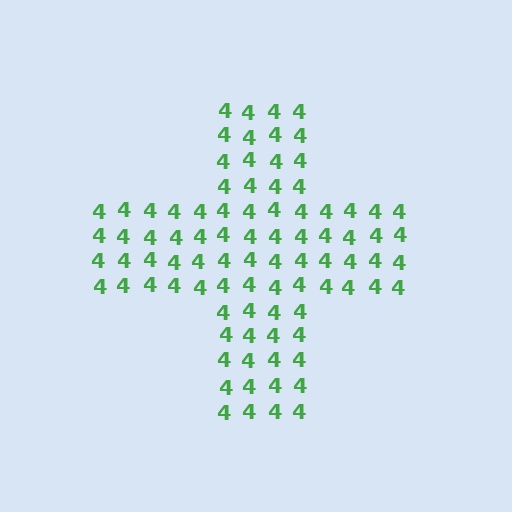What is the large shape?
The large shape is a cross.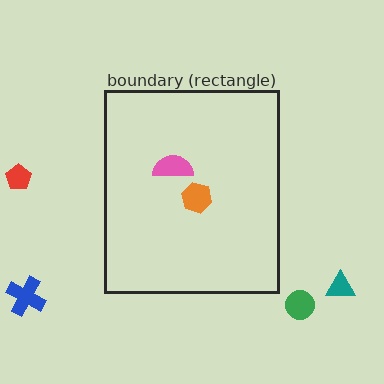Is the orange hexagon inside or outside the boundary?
Inside.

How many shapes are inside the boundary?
2 inside, 4 outside.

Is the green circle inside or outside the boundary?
Outside.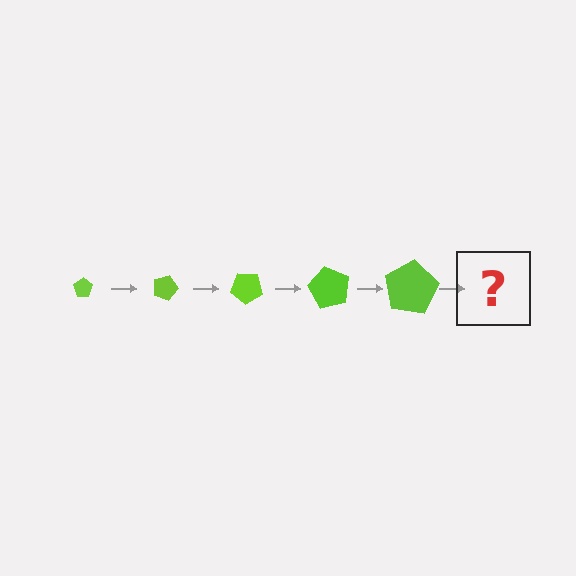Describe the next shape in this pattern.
It should be a pentagon, larger than the previous one and rotated 100 degrees from the start.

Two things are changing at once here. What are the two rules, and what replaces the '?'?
The two rules are that the pentagon grows larger each step and it rotates 20 degrees each step. The '?' should be a pentagon, larger than the previous one and rotated 100 degrees from the start.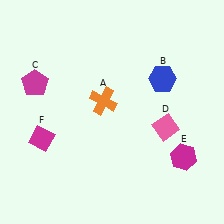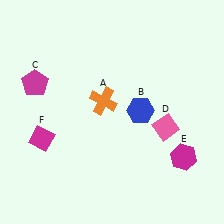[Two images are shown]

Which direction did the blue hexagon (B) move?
The blue hexagon (B) moved down.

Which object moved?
The blue hexagon (B) moved down.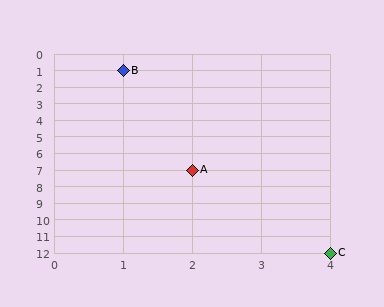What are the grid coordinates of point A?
Point A is at grid coordinates (2, 7).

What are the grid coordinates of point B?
Point B is at grid coordinates (1, 1).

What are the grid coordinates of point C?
Point C is at grid coordinates (4, 12).